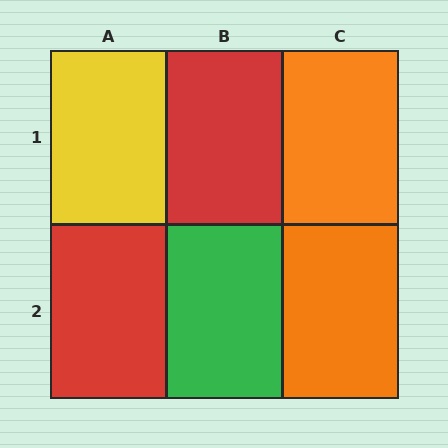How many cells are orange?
2 cells are orange.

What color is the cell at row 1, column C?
Orange.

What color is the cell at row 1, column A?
Yellow.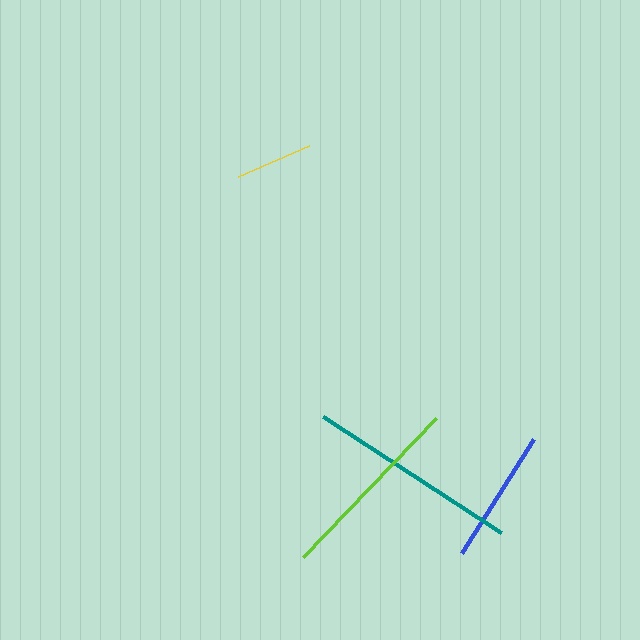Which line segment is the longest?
The teal line is the longest at approximately 212 pixels.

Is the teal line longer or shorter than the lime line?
The teal line is longer than the lime line.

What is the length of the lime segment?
The lime segment is approximately 193 pixels long.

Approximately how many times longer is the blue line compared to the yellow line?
The blue line is approximately 1.7 times the length of the yellow line.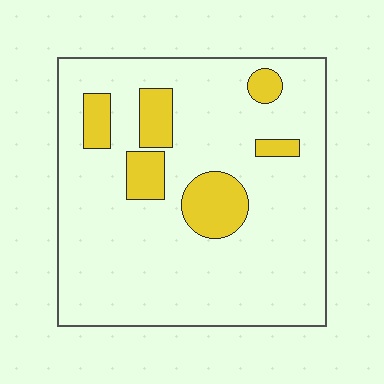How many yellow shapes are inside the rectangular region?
6.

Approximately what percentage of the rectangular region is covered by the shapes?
Approximately 15%.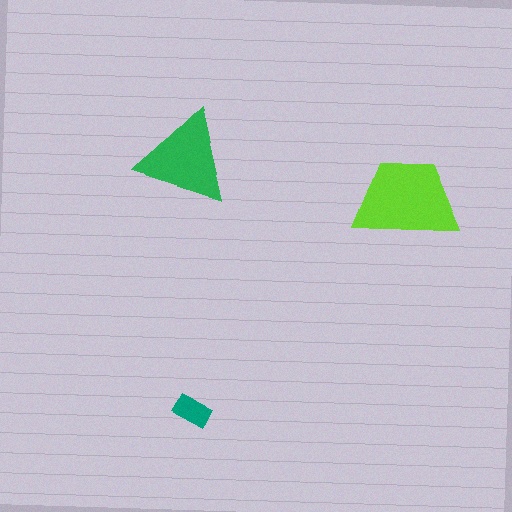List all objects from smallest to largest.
The teal rectangle, the green triangle, the lime trapezoid.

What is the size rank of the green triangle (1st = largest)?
2nd.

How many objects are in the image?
There are 3 objects in the image.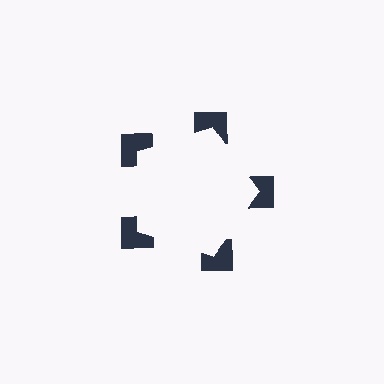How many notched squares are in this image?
There are 5 — one at each vertex of the illusory pentagon.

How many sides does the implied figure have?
5 sides.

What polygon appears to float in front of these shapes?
An illusory pentagon — its edges are inferred from the aligned wedge cuts in the notched squares, not physically drawn.